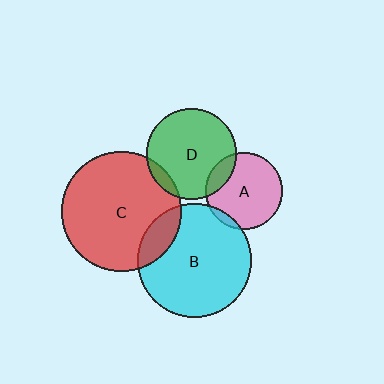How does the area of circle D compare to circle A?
Approximately 1.4 times.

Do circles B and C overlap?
Yes.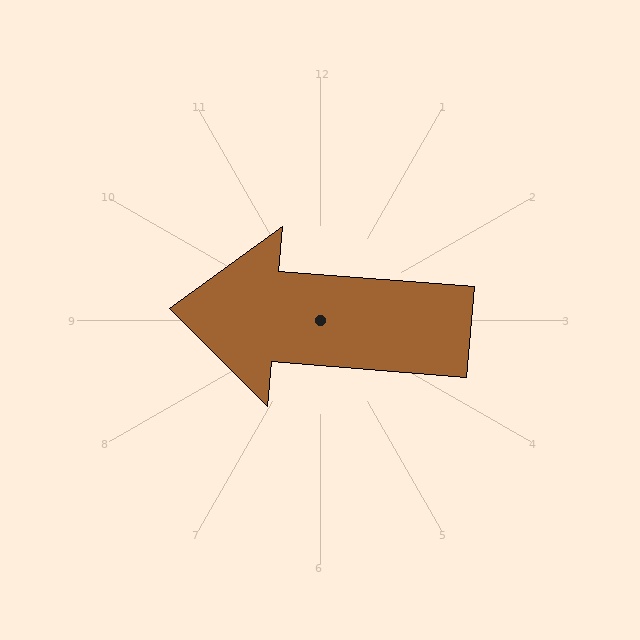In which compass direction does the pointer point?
West.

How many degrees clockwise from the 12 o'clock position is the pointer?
Approximately 275 degrees.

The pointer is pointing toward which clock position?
Roughly 9 o'clock.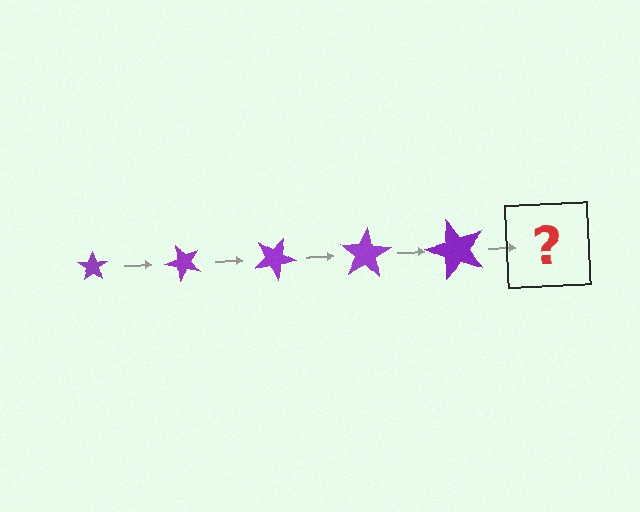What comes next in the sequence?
The next element should be a star, larger than the previous one and rotated 250 degrees from the start.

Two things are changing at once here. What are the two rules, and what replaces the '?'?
The two rules are that the star grows larger each step and it rotates 50 degrees each step. The '?' should be a star, larger than the previous one and rotated 250 degrees from the start.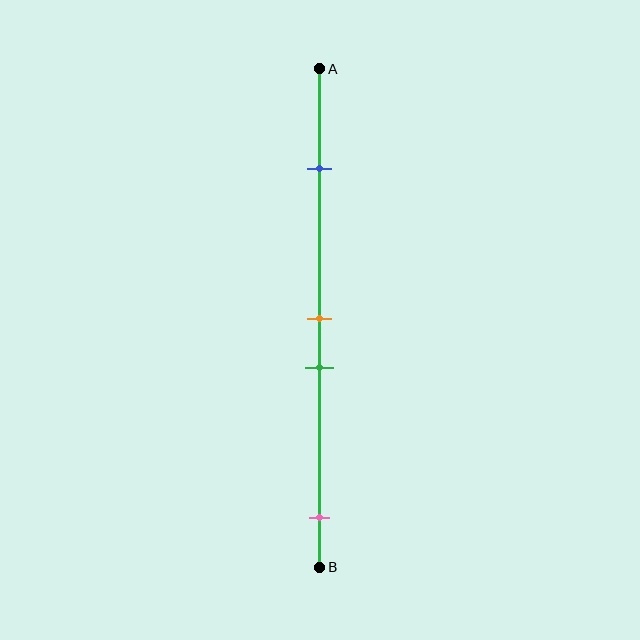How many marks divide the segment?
There are 4 marks dividing the segment.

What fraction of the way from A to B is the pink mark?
The pink mark is approximately 90% (0.9) of the way from A to B.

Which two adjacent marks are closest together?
The orange and green marks are the closest adjacent pair.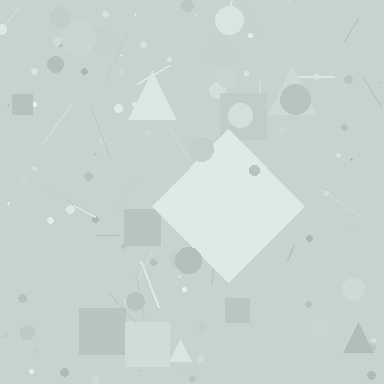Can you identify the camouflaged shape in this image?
The camouflaged shape is a diamond.